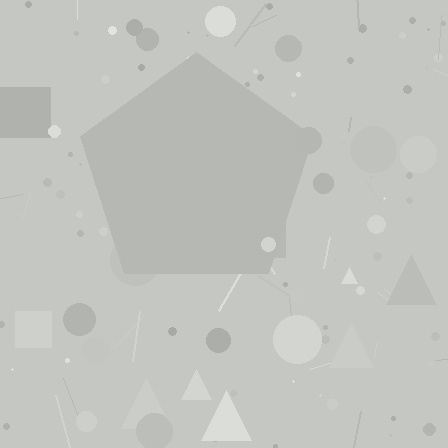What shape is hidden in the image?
A pentagon is hidden in the image.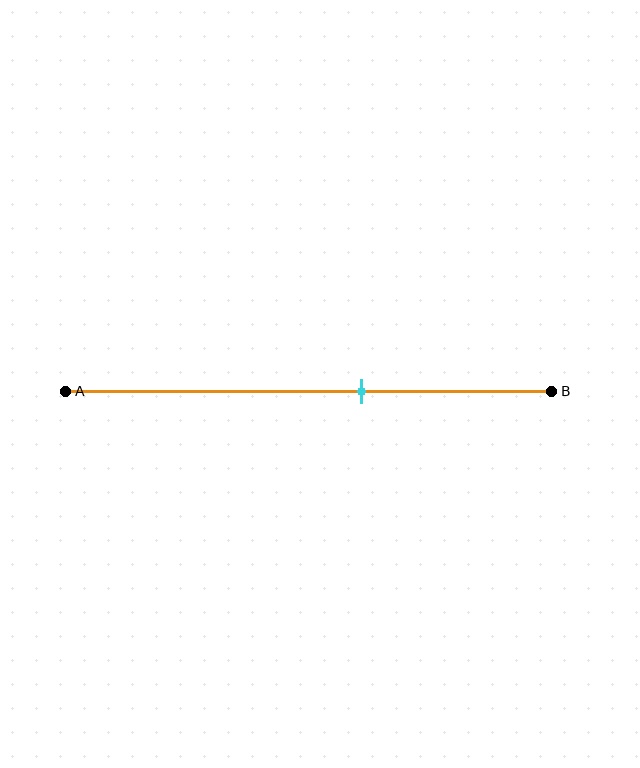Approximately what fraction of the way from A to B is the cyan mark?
The cyan mark is approximately 60% of the way from A to B.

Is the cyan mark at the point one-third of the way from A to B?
No, the mark is at about 60% from A, not at the 33% one-third point.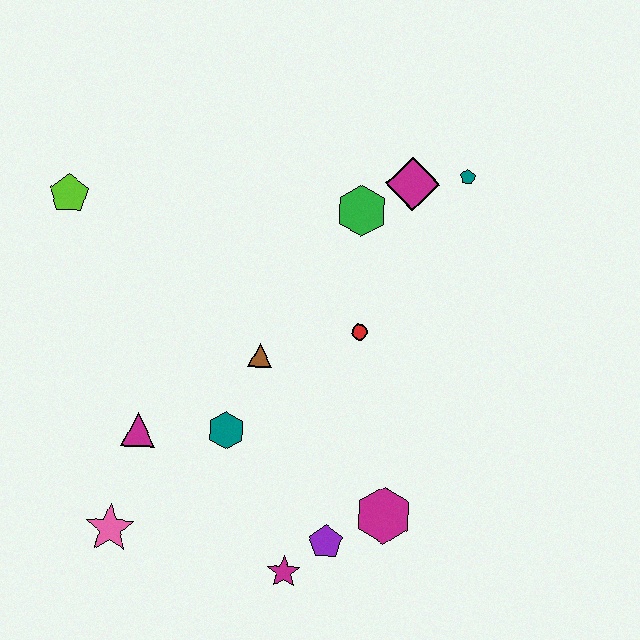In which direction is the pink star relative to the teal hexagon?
The pink star is to the left of the teal hexagon.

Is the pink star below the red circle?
Yes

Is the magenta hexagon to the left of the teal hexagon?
No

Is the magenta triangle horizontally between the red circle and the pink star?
Yes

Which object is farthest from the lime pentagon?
The magenta hexagon is farthest from the lime pentagon.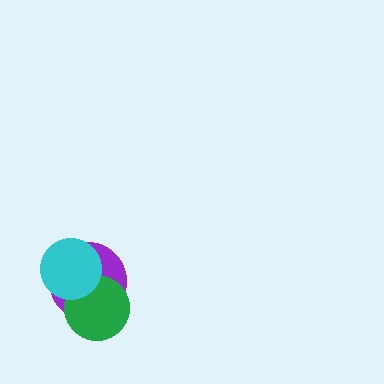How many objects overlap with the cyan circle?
2 objects overlap with the cyan circle.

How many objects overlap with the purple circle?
2 objects overlap with the purple circle.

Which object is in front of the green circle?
The cyan circle is in front of the green circle.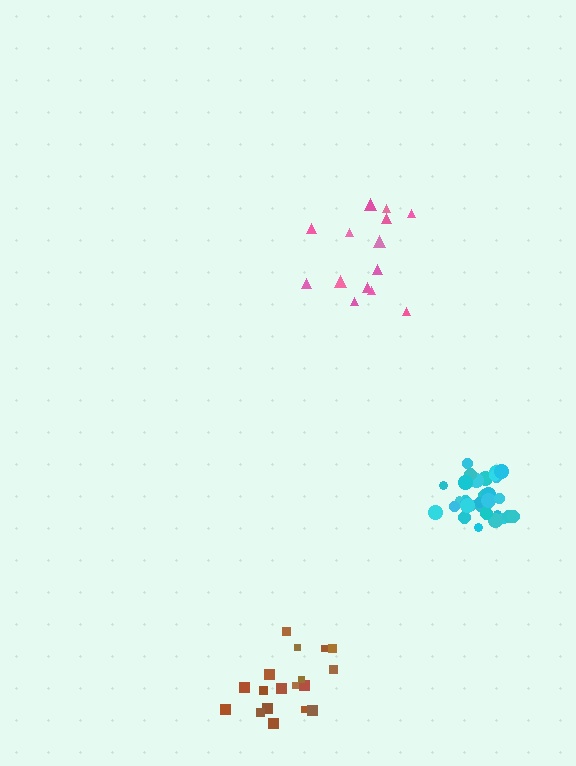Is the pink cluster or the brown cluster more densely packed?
Brown.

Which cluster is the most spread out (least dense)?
Pink.